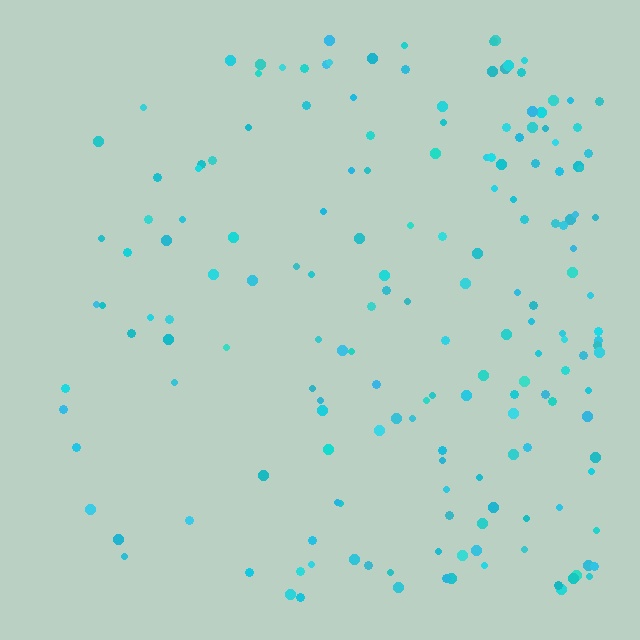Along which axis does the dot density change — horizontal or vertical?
Horizontal.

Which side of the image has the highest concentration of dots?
The right.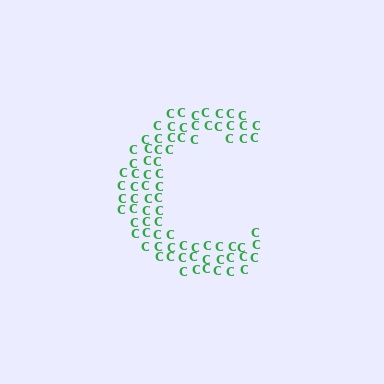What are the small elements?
The small elements are letter C's.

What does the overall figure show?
The overall figure shows the letter C.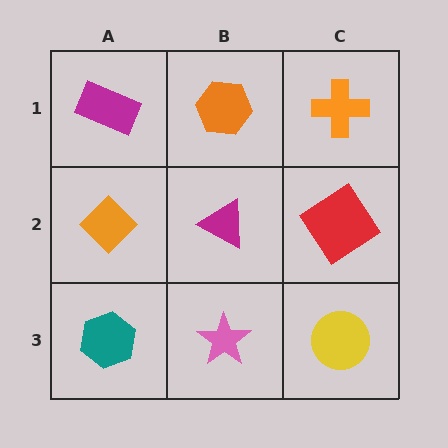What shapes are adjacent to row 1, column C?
A red diamond (row 2, column C), an orange hexagon (row 1, column B).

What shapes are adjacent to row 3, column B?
A magenta triangle (row 2, column B), a teal hexagon (row 3, column A), a yellow circle (row 3, column C).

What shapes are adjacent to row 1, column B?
A magenta triangle (row 2, column B), a magenta rectangle (row 1, column A), an orange cross (row 1, column C).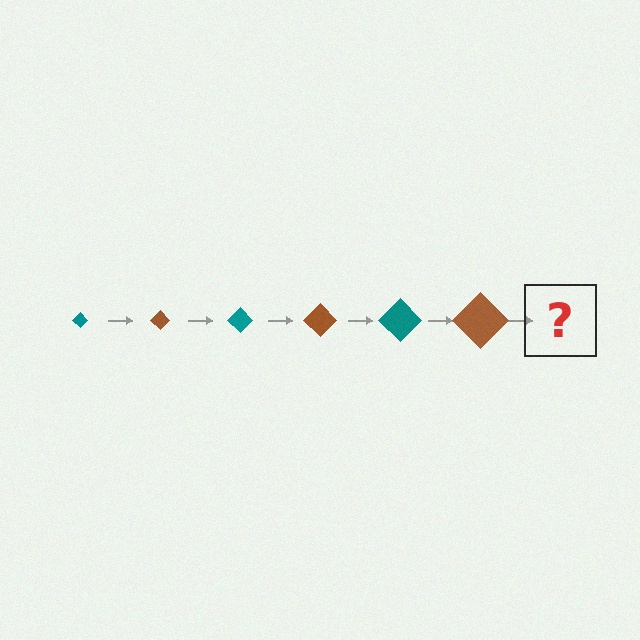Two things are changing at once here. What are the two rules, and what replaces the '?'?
The two rules are that the diamond grows larger each step and the color cycles through teal and brown. The '?' should be a teal diamond, larger than the previous one.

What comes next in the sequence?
The next element should be a teal diamond, larger than the previous one.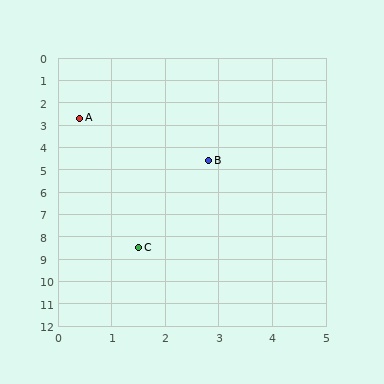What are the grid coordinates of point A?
Point A is at approximately (0.4, 2.7).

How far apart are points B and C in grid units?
Points B and C are about 4.1 grid units apart.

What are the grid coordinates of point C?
Point C is at approximately (1.5, 8.5).